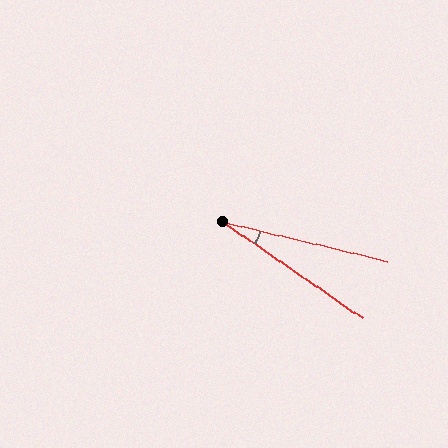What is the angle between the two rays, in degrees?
Approximately 21 degrees.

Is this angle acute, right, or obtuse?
It is acute.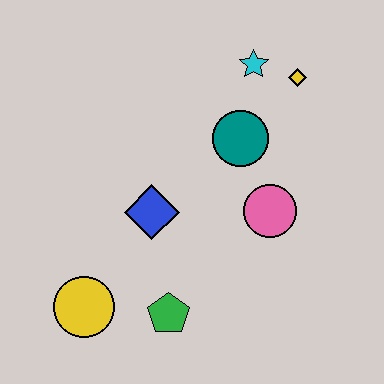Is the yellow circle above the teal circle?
No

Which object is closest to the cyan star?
The yellow diamond is closest to the cyan star.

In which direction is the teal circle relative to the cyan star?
The teal circle is below the cyan star.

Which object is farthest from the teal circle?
The yellow circle is farthest from the teal circle.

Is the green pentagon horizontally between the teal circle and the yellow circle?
Yes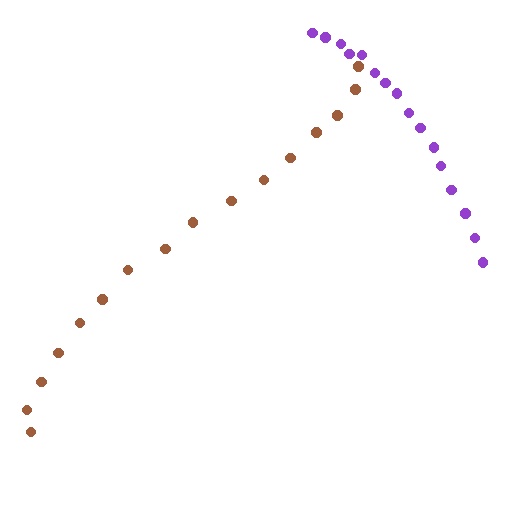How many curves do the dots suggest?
There are 2 distinct paths.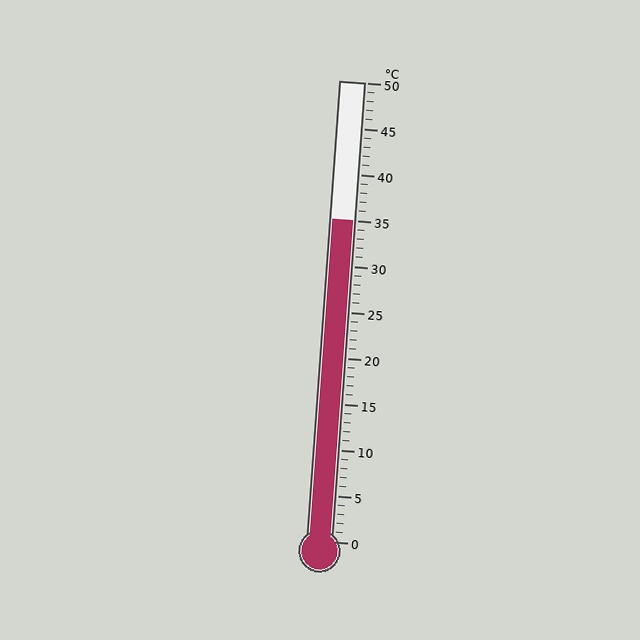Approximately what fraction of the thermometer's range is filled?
The thermometer is filled to approximately 70% of its range.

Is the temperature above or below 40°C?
The temperature is below 40°C.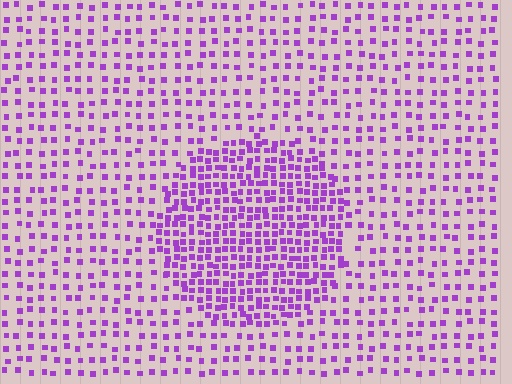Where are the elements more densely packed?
The elements are more densely packed inside the circle boundary.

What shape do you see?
I see a circle.